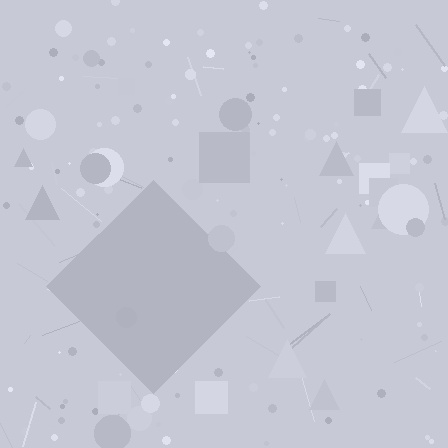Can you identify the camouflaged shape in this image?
The camouflaged shape is a diamond.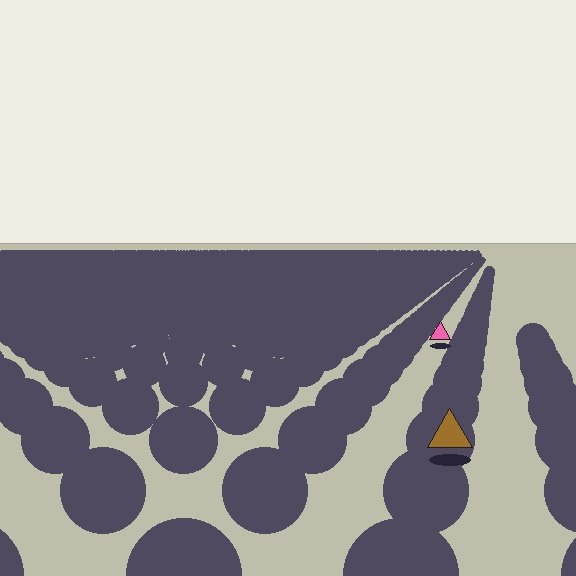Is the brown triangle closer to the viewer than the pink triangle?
Yes. The brown triangle is closer — you can tell from the texture gradient: the ground texture is coarser near it.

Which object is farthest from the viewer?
The pink triangle is farthest from the viewer. It appears smaller and the ground texture around it is denser.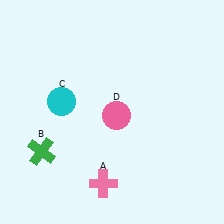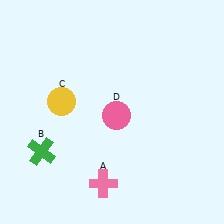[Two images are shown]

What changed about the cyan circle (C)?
In Image 1, C is cyan. In Image 2, it changed to yellow.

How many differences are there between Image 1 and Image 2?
There is 1 difference between the two images.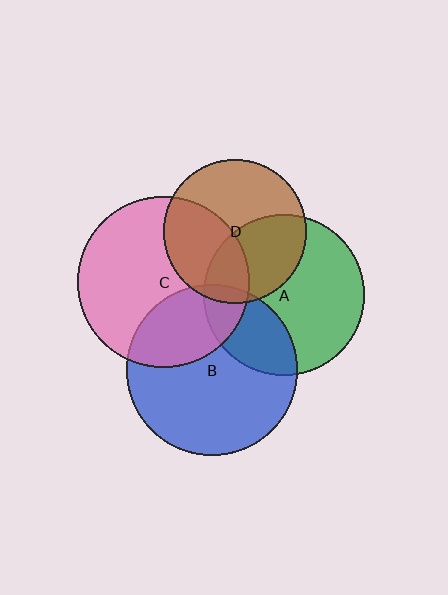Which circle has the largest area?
Circle C (pink).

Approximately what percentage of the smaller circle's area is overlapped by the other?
Approximately 40%.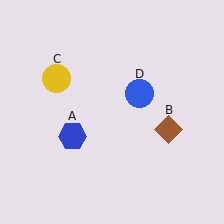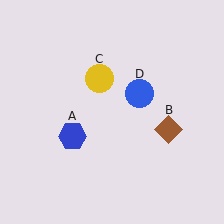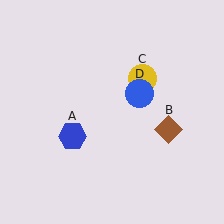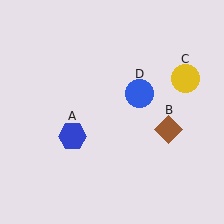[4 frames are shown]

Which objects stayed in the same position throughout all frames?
Blue hexagon (object A) and brown diamond (object B) and blue circle (object D) remained stationary.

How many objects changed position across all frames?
1 object changed position: yellow circle (object C).